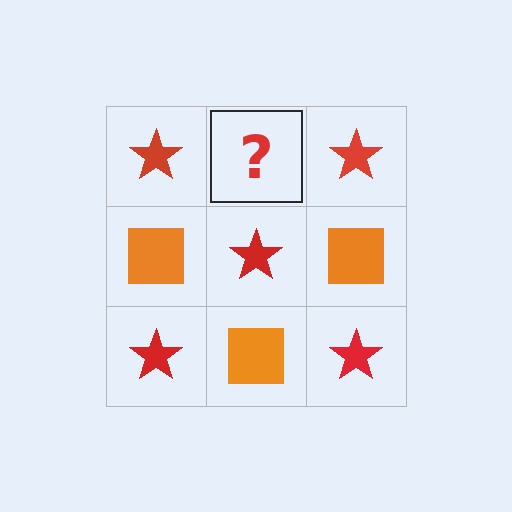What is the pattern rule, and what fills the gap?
The rule is that it alternates red star and orange square in a checkerboard pattern. The gap should be filled with an orange square.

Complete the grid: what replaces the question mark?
The question mark should be replaced with an orange square.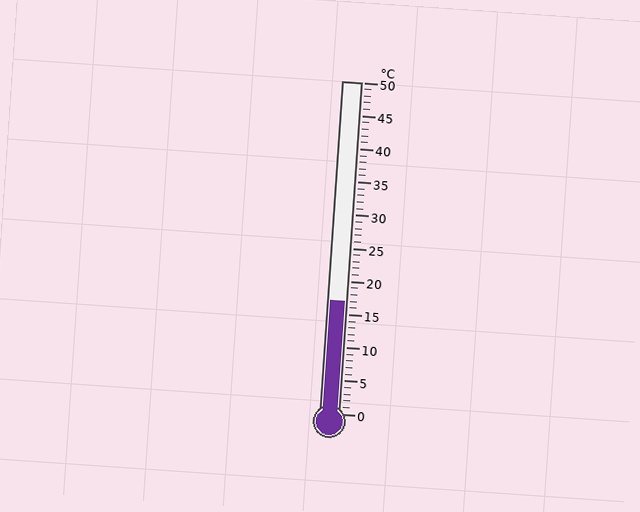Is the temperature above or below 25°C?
The temperature is below 25°C.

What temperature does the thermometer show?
The thermometer shows approximately 17°C.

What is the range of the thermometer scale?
The thermometer scale ranges from 0°C to 50°C.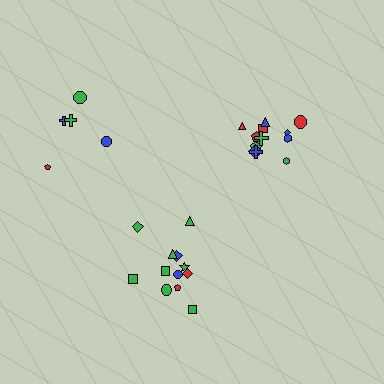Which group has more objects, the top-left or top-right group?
The top-right group.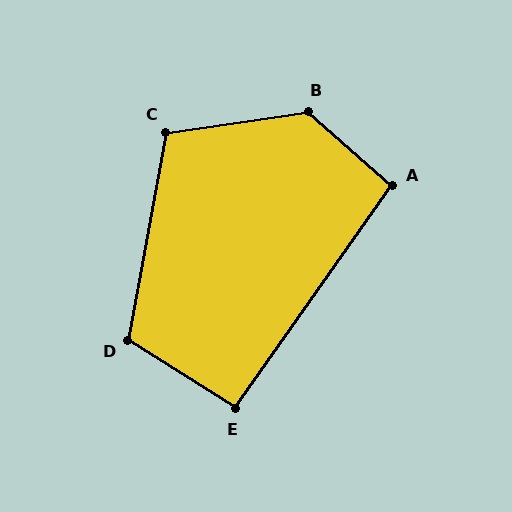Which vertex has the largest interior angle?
B, at approximately 130 degrees.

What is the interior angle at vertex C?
Approximately 108 degrees (obtuse).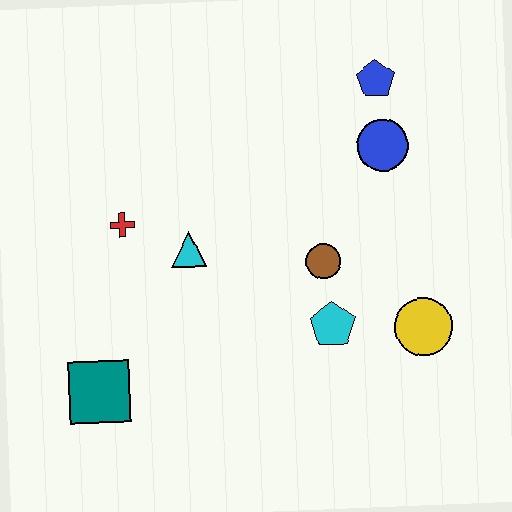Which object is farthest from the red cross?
The yellow circle is farthest from the red cross.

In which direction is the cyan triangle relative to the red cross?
The cyan triangle is to the right of the red cross.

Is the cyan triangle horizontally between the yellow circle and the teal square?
Yes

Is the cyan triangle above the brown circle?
Yes